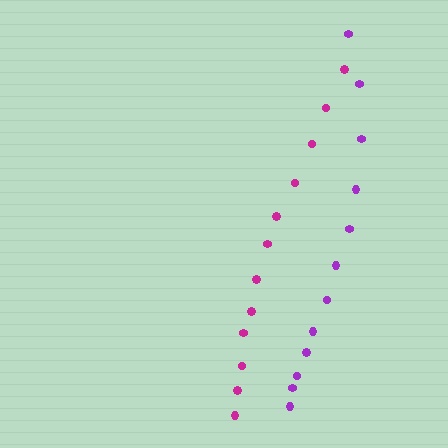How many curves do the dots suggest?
There are 2 distinct paths.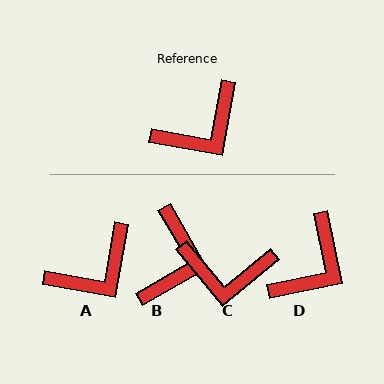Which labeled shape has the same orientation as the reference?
A.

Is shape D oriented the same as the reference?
No, it is off by about 22 degrees.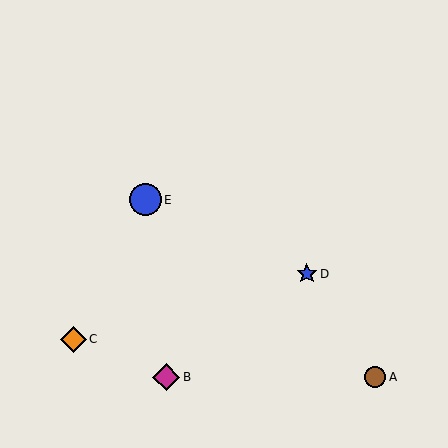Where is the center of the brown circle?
The center of the brown circle is at (375, 377).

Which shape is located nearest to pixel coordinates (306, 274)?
The blue star (labeled D) at (307, 274) is nearest to that location.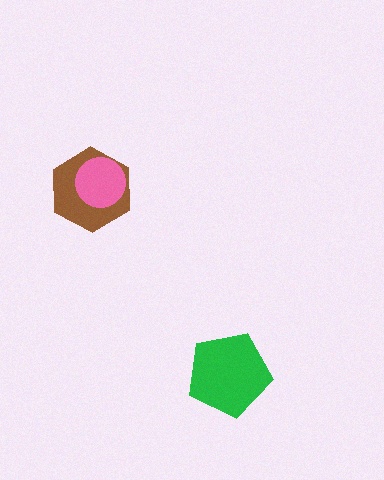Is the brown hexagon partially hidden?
Yes, it is partially covered by another shape.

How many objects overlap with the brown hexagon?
1 object overlaps with the brown hexagon.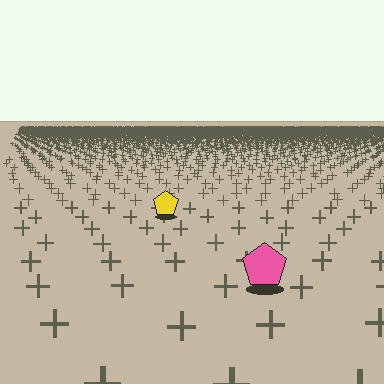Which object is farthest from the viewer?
The yellow pentagon is farthest from the viewer. It appears smaller and the ground texture around it is denser.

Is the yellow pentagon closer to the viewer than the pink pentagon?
No. The pink pentagon is closer — you can tell from the texture gradient: the ground texture is coarser near it.